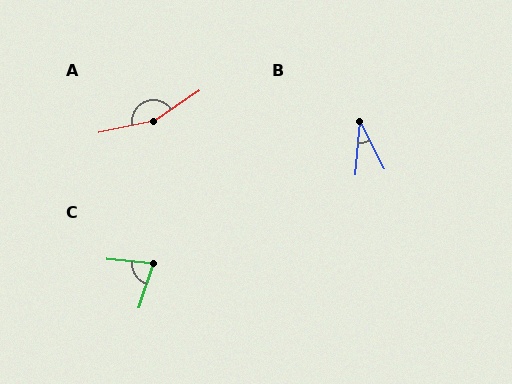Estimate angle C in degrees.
Approximately 78 degrees.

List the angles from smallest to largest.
B (32°), C (78°), A (157°).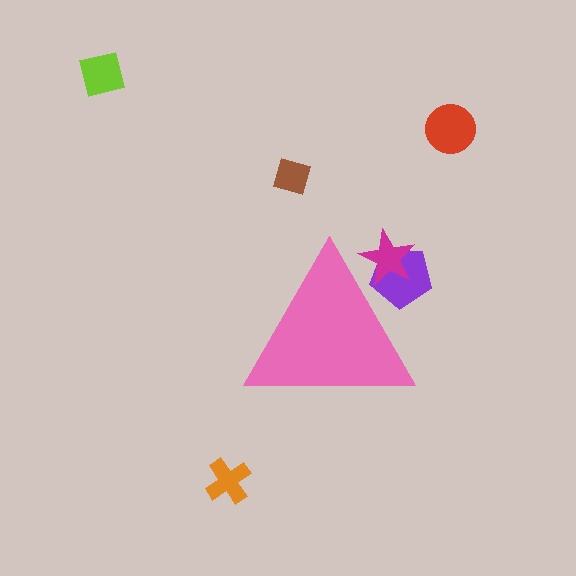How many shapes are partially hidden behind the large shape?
2 shapes are partially hidden.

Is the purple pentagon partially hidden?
Yes, the purple pentagon is partially hidden behind the pink triangle.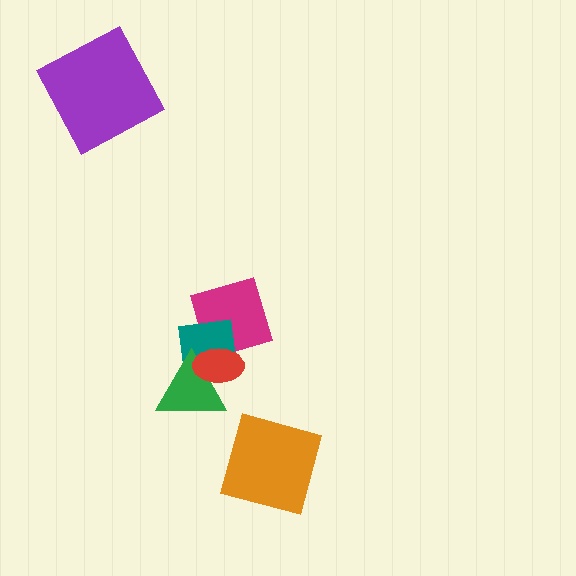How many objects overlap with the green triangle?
2 objects overlap with the green triangle.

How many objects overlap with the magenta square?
2 objects overlap with the magenta square.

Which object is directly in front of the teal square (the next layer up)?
The green triangle is directly in front of the teal square.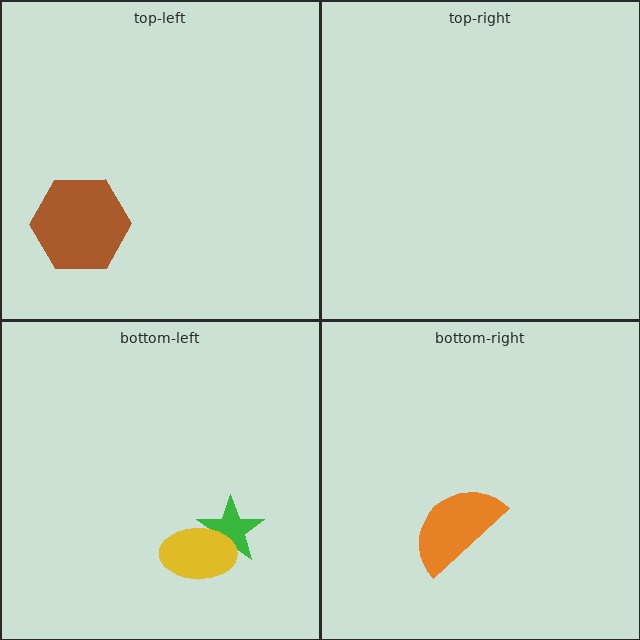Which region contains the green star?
The bottom-left region.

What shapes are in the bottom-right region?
The orange semicircle.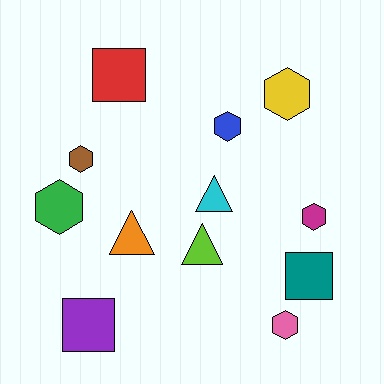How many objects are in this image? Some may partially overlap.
There are 12 objects.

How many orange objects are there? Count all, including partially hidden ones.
There is 1 orange object.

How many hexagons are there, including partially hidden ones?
There are 6 hexagons.